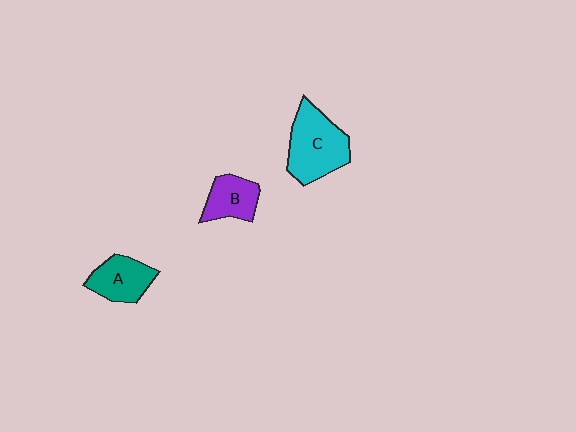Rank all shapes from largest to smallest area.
From largest to smallest: C (cyan), A (teal), B (purple).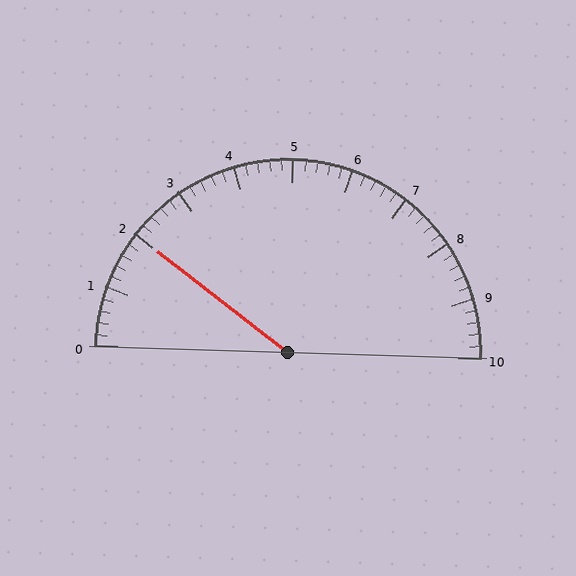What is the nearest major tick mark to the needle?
The nearest major tick mark is 2.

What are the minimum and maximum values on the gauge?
The gauge ranges from 0 to 10.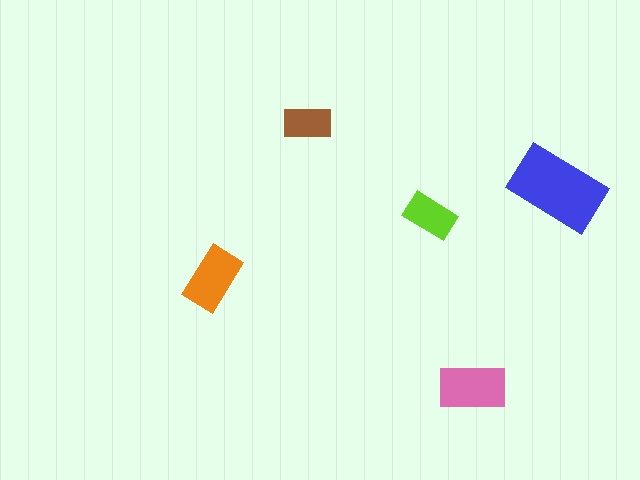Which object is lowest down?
The pink rectangle is bottommost.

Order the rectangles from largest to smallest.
the blue one, the pink one, the orange one, the lime one, the brown one.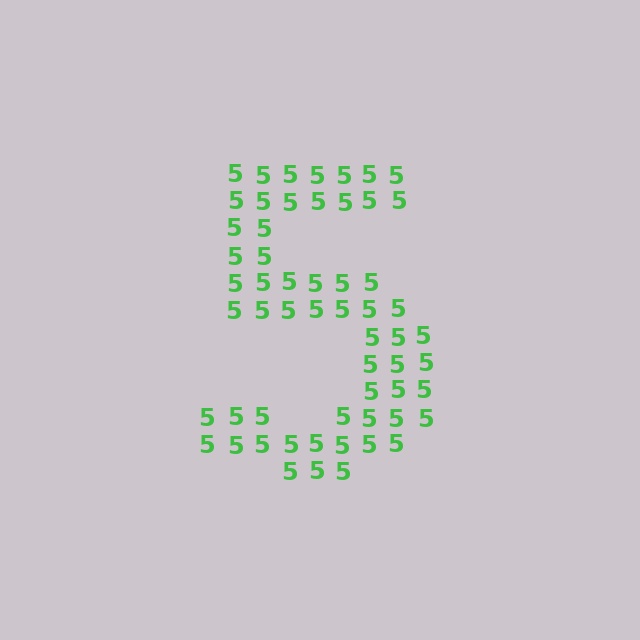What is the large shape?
The large shape is the digit 5.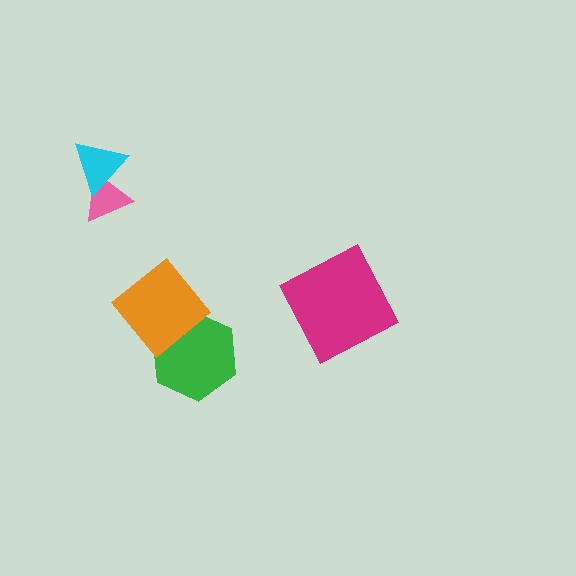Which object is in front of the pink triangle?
The cyan triangle is in front of the pink triangle.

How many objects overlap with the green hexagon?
1 object overlaps with the green hexagon.